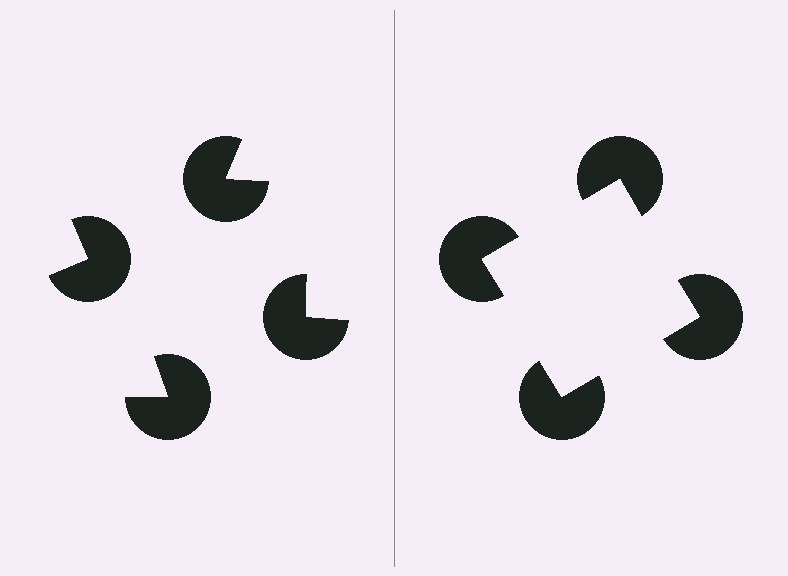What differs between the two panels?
The pac-man discs are positioned identically on both sides; only the wedge orientations differ. On the right they align to a square; on the left they are misaligned.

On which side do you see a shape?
An illusory square appears on the right side. On the left side the wedge cuts are rotated, so no coherent shape forms.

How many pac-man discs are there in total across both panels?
8 — 4 on each side.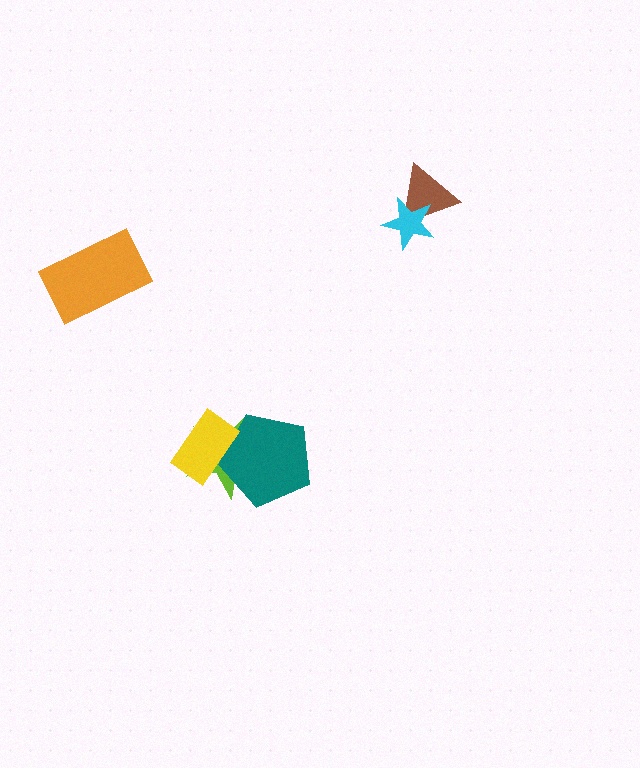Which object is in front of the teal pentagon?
The yellow rectangle is in front of the teal pentagon.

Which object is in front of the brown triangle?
The cyan star is in front of the brown triangle.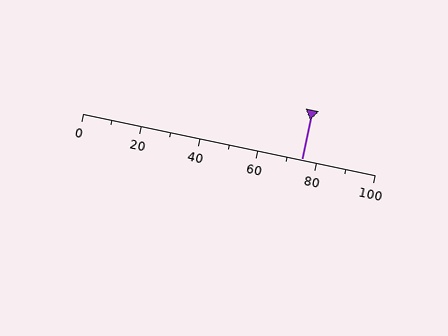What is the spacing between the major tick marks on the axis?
The major ticks are spaced 20 apart.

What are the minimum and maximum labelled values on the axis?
The axis runs from 0 to 100.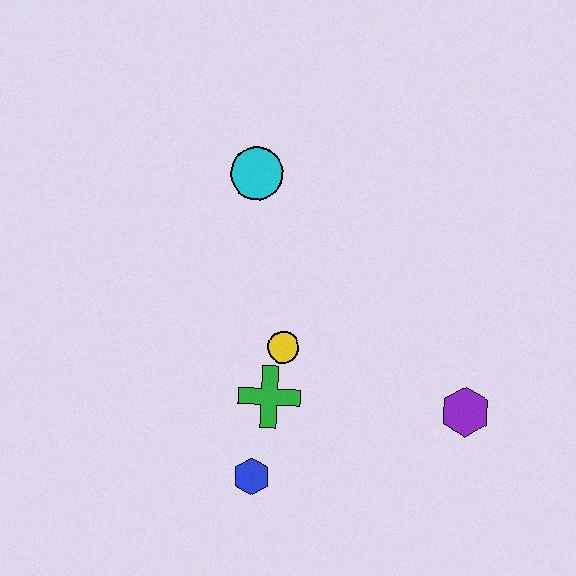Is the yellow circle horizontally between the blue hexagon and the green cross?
No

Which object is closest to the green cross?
The yellow circle is closest to the green cross.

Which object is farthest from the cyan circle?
The purple hexagon is farthest from the cyan circle.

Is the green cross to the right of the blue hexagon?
Yes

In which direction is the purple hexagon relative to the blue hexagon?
The purple hexagon is to the right of the blue hexagon.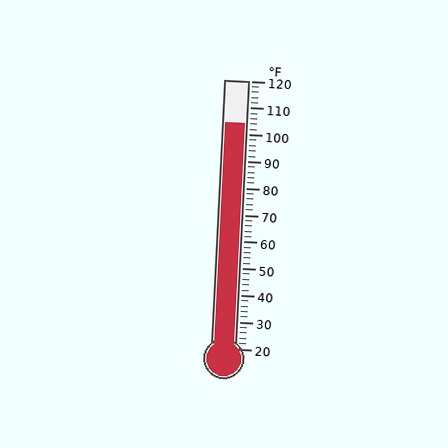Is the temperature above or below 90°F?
The temperature is above 90°F.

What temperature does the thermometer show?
The thermometer shows approximately 104°F.